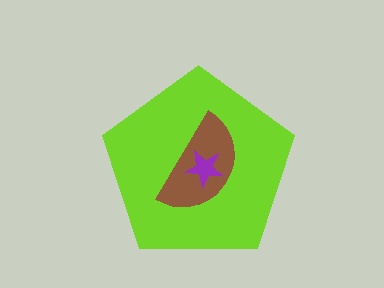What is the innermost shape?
The purple star.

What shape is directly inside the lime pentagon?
The brown semicircle.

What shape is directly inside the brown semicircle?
The purple star.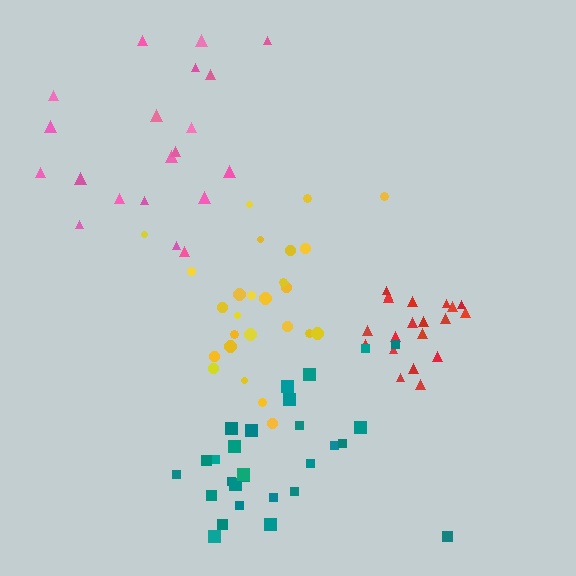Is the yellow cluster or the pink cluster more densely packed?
Yellow.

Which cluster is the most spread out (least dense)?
Pink.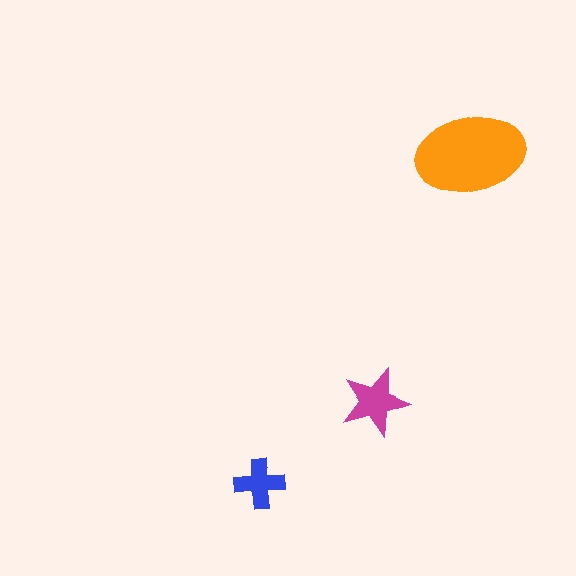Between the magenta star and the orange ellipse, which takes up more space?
The orange ellipse.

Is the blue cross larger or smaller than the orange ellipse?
Smaller.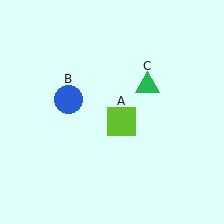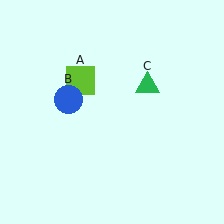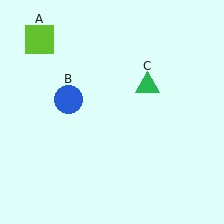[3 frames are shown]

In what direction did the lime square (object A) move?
The lime square (object A) moved up and to the left.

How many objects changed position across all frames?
1 object changed position: lime square (object A).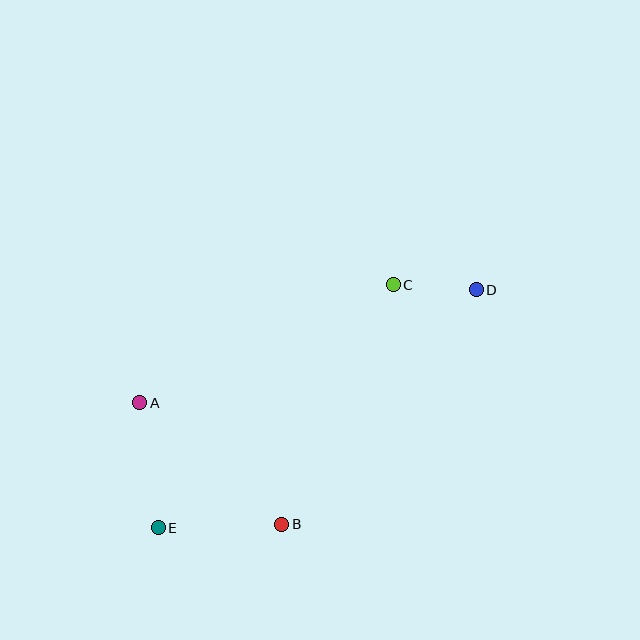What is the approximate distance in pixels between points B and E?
The distance between B and E is approximately 124 pixels.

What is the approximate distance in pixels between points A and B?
The distance between A and B is approximately 187 pixels.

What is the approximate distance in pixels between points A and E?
The distance between A and E is approximately 126 pixels.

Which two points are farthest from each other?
Points D and E are farthest from each other.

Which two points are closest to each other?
Points C and D are closest to each other.